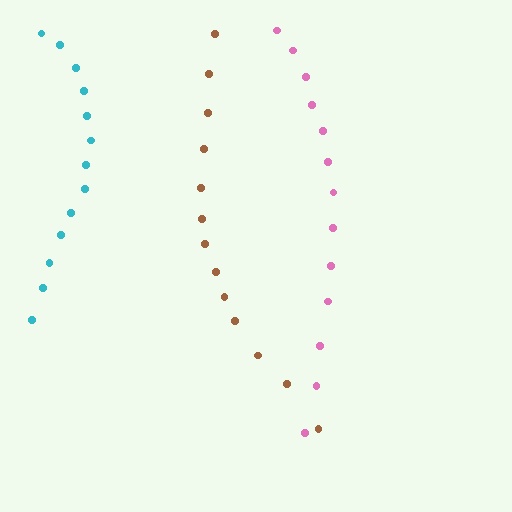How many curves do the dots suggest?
There are 3 distinct paths.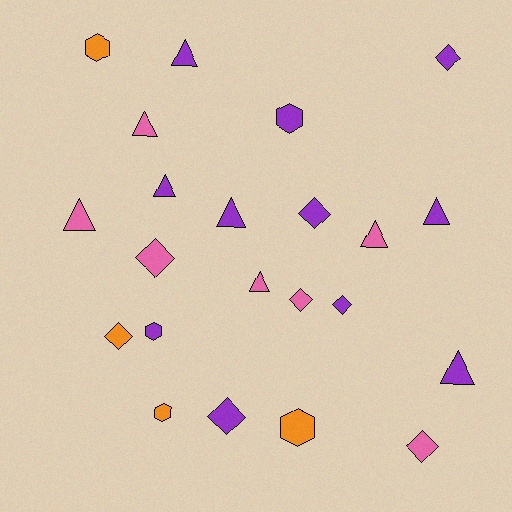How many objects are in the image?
There are 22 objects.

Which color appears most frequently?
Purple, with 11 objects.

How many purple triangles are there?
There are 5 purple triangles.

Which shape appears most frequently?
Triangle, with 9 objects.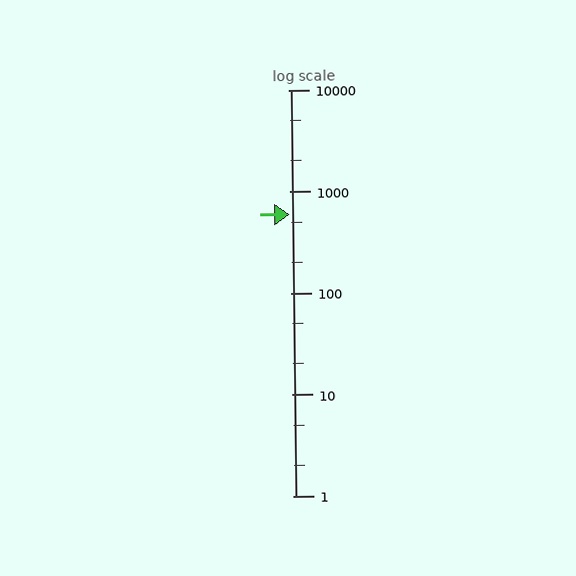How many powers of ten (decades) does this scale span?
The scale spans 4 decades, from 1 to 10000.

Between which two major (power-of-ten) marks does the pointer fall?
The pointer is between 100 and 1000.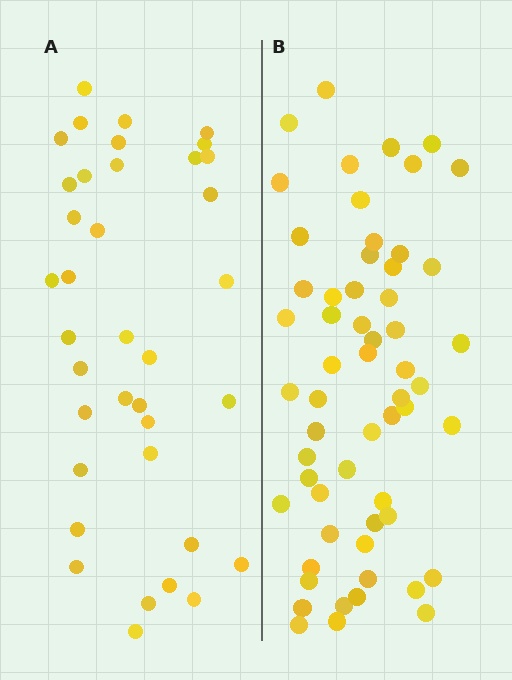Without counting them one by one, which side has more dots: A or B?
Region B (the right region) has more dots.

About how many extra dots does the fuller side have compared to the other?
Region B has approximately 20 more dots than region A.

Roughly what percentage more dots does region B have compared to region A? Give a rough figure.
About 55% more.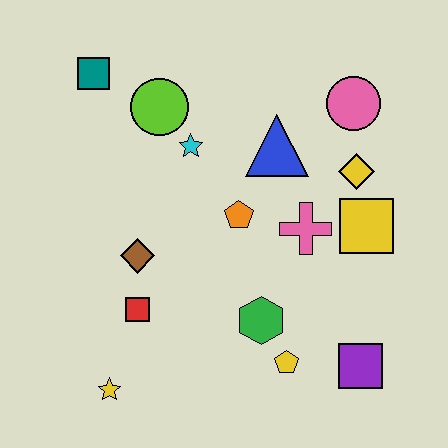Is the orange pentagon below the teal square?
Yes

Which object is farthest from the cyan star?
The purple square is farthest from the cyan star.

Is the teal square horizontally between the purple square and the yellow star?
No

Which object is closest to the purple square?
The yellow pentagon is closest to the purple square.